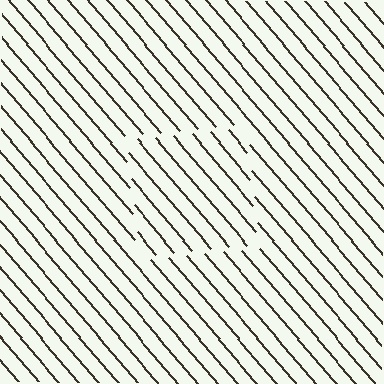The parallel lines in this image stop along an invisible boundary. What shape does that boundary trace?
An illusory square. The interior of the shape contains the same grating, shifted by half a period — the contour is defined by the phase discontinuity where line-ends from the inner and outer gratings abut.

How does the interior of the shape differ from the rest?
The interior of the shape contains the same grating, shifted by half a period — the contour is defined by the phase discontinuity where line-ends from the inner and outer gratings abut.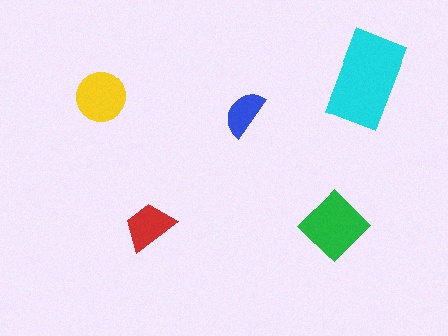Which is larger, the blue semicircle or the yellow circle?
The yellow circle.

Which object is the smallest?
The blue semicircle.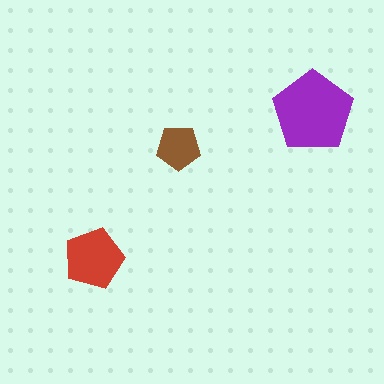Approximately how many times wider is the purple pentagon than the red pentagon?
About 1.5 times wider.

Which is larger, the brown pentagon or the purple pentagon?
The purple one.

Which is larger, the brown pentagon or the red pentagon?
The red one.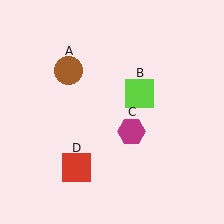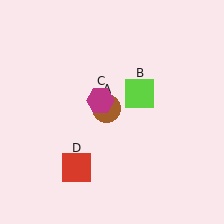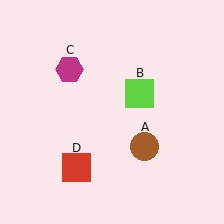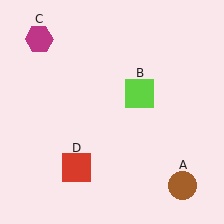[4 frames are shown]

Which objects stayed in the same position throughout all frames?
Lime square (object B) and red square (object D) remained stationary.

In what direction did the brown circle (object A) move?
The brown circle (object A) moved down and to the right.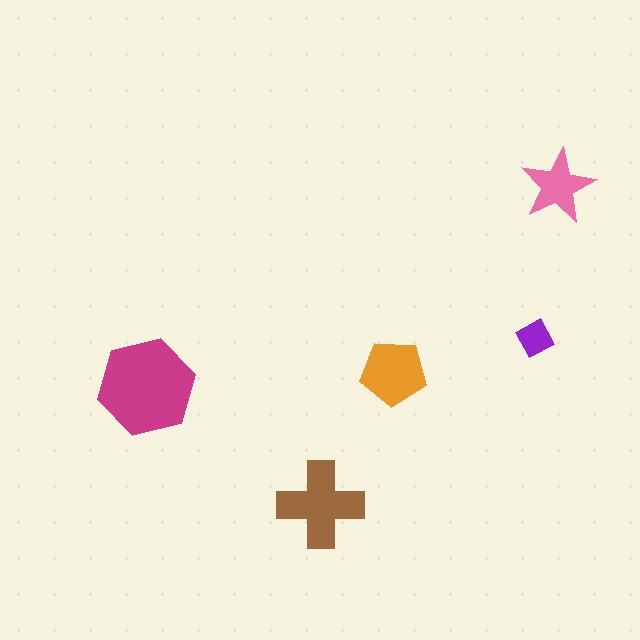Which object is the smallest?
The purple diamond.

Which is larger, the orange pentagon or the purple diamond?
The orange pentagon.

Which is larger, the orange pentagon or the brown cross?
The brown cross.